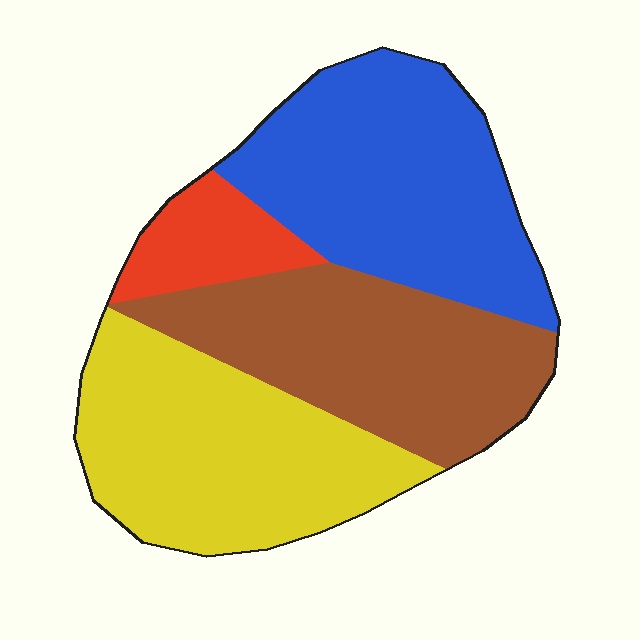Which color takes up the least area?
Red, at roughly 10%.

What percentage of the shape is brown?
Brown covers roughly 30% of the shape.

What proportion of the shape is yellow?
Yellow takes up between a quarter and a half of the shape.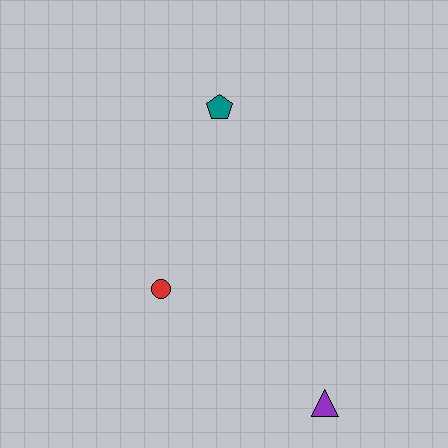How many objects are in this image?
There are 3 objects.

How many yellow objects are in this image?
There are no yellow objects.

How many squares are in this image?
There are no squares.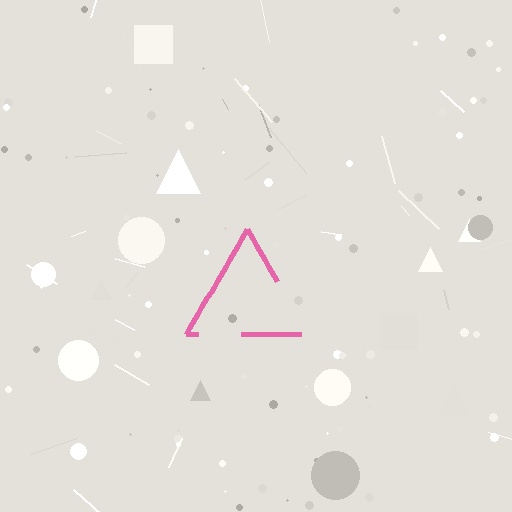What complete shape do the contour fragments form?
The contour fragments form a triangle.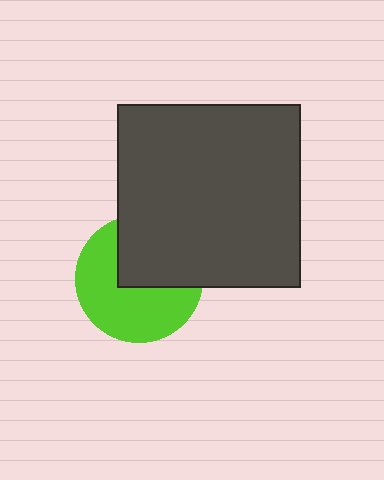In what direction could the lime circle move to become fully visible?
The lime circle could move toward the lower-left. That would shift it out from behind the dark gray square entirely.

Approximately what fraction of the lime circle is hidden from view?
Roughly 41% of the lime circle is hidden behind the dark gray square.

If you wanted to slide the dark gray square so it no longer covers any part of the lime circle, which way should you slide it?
Slide it toward the upper-right — that is the most direct way to separate the two shapes.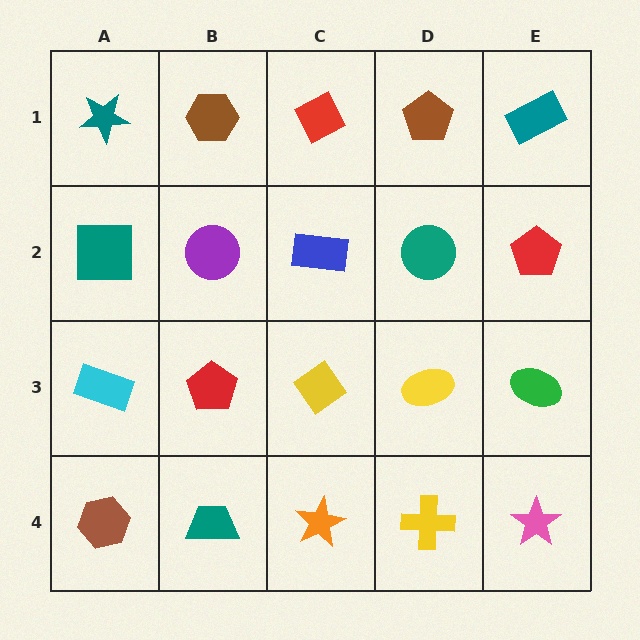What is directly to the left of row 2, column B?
A teal square.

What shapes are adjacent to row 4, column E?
A green ellipse (row 3, column E), a yellow cross (row 4, column D).